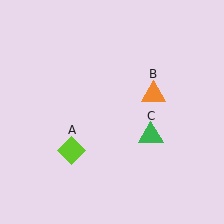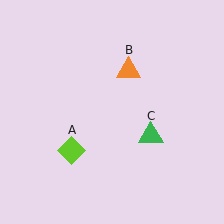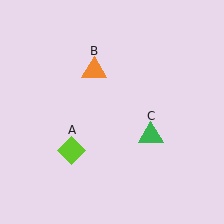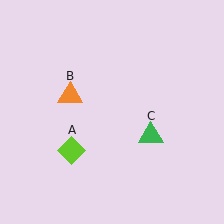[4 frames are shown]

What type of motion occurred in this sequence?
The orange triangle (object B) rotated counterclockwise around the center of the scene.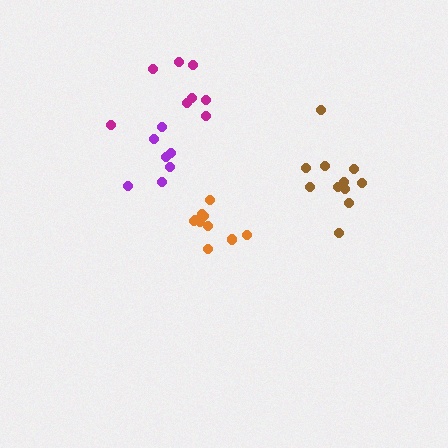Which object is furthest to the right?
The brown cluster is rightmost.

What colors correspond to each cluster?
The clusters are colored: orange, brown, magenta, purple.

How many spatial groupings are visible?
There are 4 spatial groupings.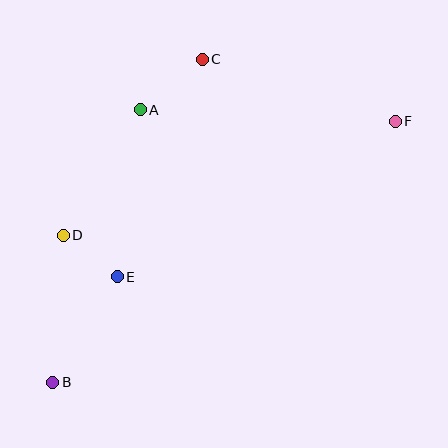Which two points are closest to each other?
Points D and E are closest to each other.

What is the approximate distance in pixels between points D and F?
The distance between D and F is approximately 351 pixels.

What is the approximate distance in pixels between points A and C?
The distance between A and C is approximately 80 pixels.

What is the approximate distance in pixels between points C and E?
The distance between C and E is approximately 234 pixels.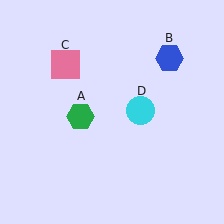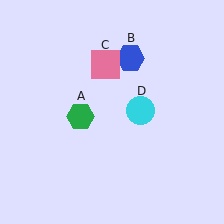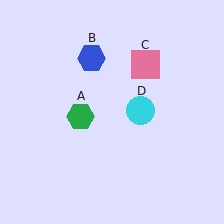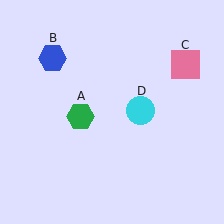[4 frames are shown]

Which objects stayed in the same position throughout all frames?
Green hexagon (object A) and cyan circle (object D) remained stationary.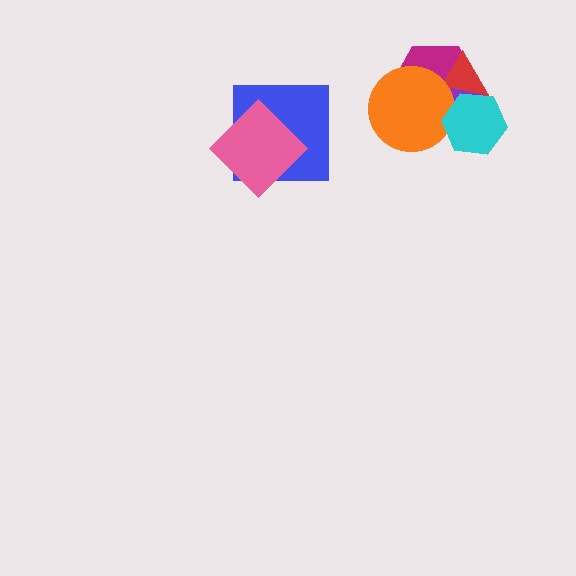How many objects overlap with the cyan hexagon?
4 objects overlap with the cyan hexagon.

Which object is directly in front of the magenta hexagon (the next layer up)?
The red triangle is directly in front of the magenta hexagon.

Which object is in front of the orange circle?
The cyan hexagon is in front of the orange circle.